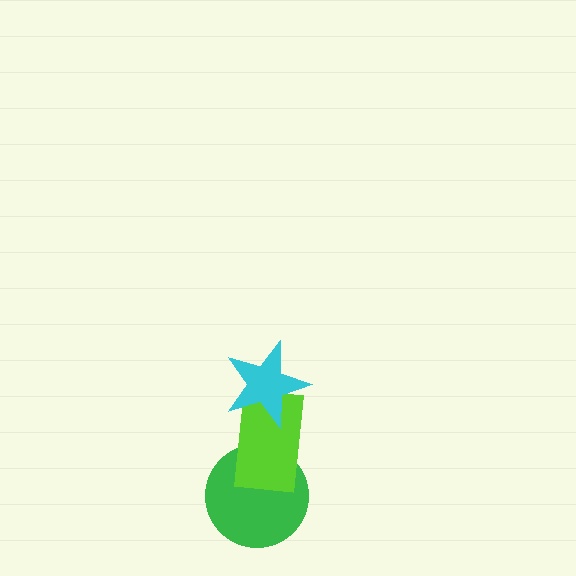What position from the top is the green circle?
The green circle is 3rd from the top.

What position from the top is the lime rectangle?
The lime rectangle is 2nd from the top.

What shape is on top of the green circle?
The lime rectangle is on top of the green circle.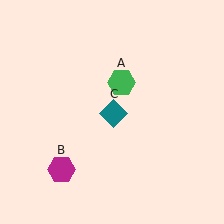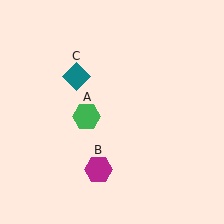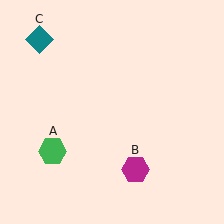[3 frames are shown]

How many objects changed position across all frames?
3 objects changed position: green hexagon (object A), magenta hexagon (object B), teal diamond (object C).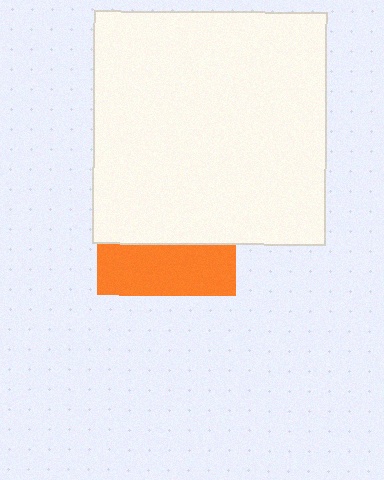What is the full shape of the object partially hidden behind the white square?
The partially hidden object is an orange square.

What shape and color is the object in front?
The object in front is a white square.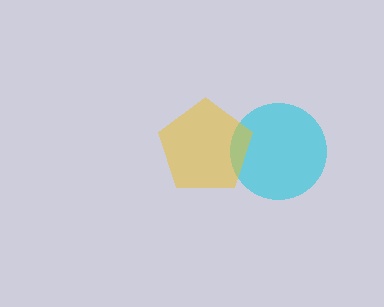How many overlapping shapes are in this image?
There are 2 overlapping shapes in the image.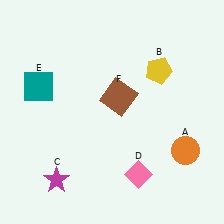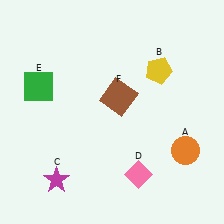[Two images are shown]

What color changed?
The square (E) changed from teal in Image 1 to green in Image 2.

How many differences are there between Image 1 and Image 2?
There is 1 difference between the two images.